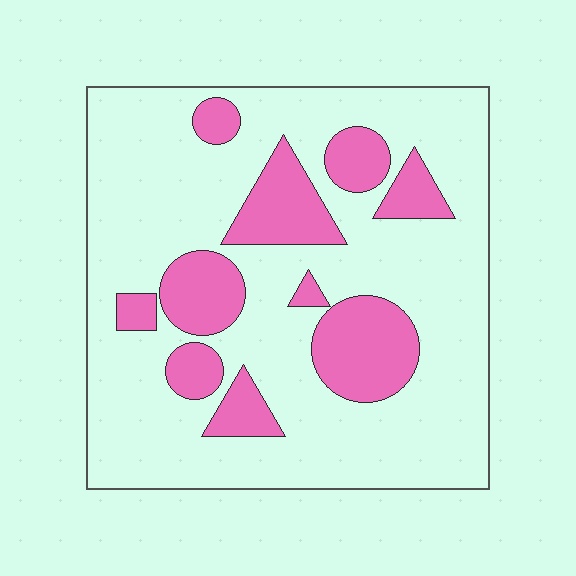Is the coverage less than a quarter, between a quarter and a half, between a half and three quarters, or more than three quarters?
Less than a quarter.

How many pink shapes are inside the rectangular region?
10.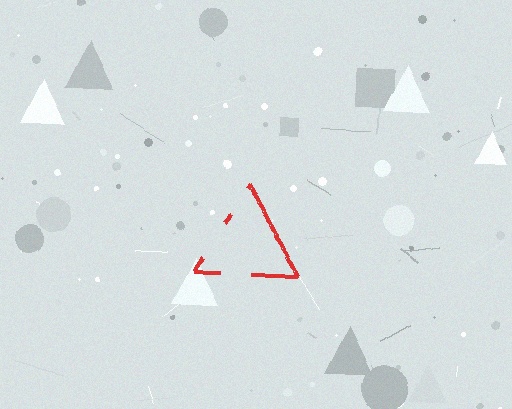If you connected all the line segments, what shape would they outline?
They would outline a triangle.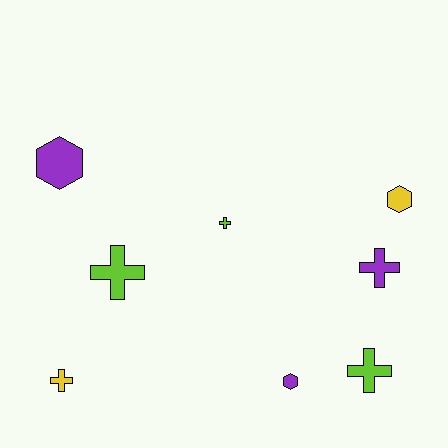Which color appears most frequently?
Purple, with 3 objects.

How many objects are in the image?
There are 8 objects.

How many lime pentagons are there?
There are no lime pentagons.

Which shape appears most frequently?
Cross, with 5 objects.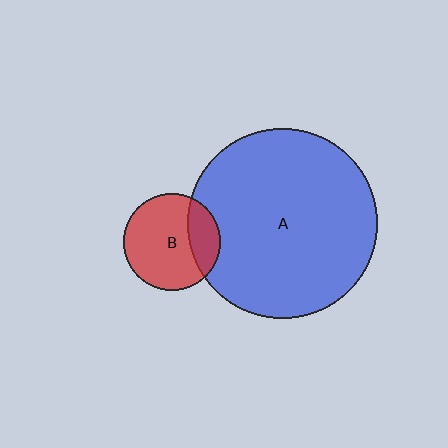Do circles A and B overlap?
Yes.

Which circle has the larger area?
Circle A (blue).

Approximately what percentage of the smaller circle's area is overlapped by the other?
Approximately 25%.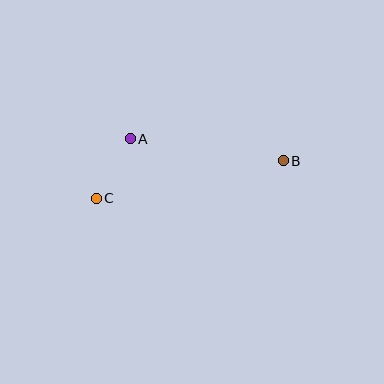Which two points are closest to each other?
Points A and C are closest to each other.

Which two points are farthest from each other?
Points B and C are farthest from each other.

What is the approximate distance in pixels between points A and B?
The distance between A and B is approximately 155 pixels.